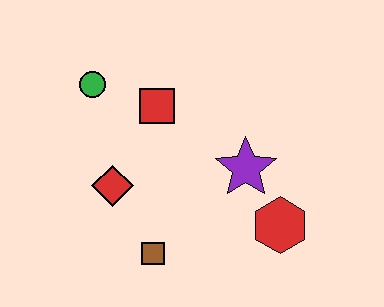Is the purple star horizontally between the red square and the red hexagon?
Yes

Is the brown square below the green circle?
Yes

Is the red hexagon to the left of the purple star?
No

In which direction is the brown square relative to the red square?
The brown square is below the red square.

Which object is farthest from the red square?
The red hexagon is farthest from the red square.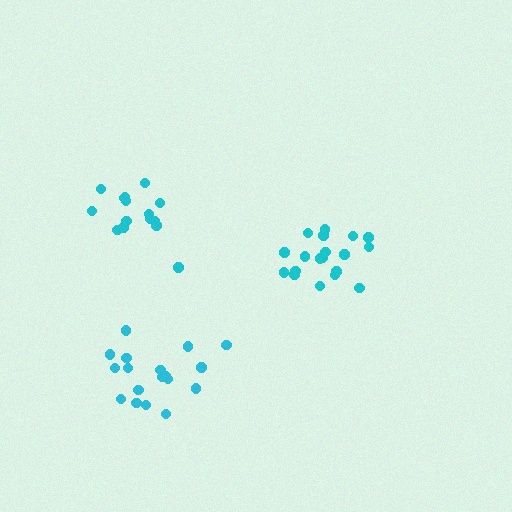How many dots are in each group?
Group 1: 18 dots, Group 2: 19 dots, Group 3: 15 dots (52 total).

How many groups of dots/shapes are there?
There are 3 groups.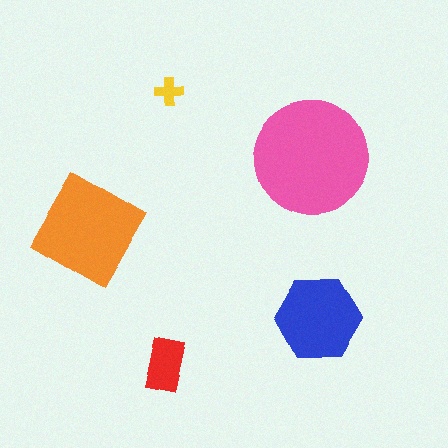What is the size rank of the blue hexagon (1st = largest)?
3rd.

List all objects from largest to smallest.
The pink circle, the orange diamond, the blue hexagon, the red rectangle, the yellow cross.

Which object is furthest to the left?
The orange diamond is leftmost.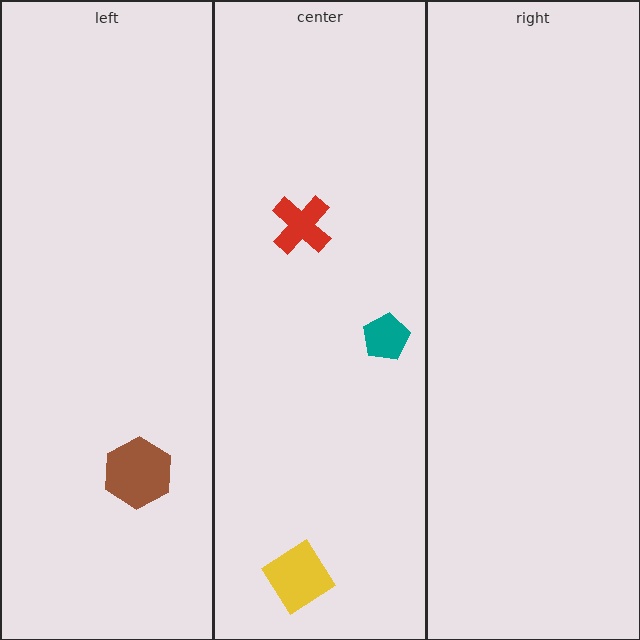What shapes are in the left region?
The brown hexagon.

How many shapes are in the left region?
1.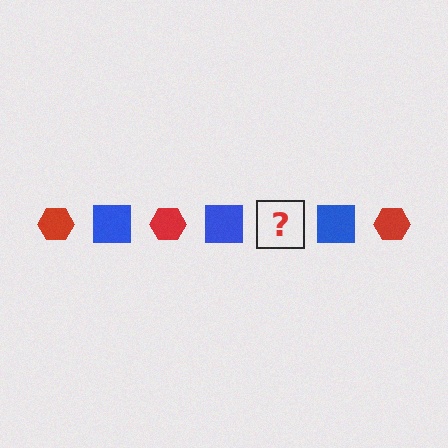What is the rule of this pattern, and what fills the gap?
The rule is that the pattern alternates between red hexagon and blue square. The gap should be filled with a red hexagon.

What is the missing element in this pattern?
The missing element is a red hexagon.